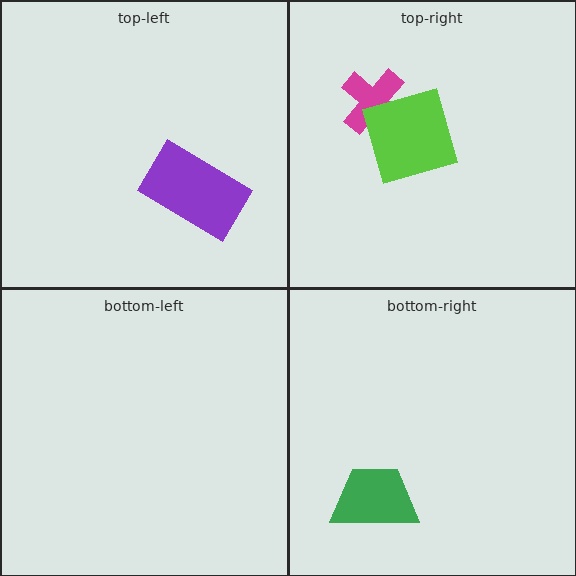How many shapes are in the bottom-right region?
1.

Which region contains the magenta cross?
The top-right region.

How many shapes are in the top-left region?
1.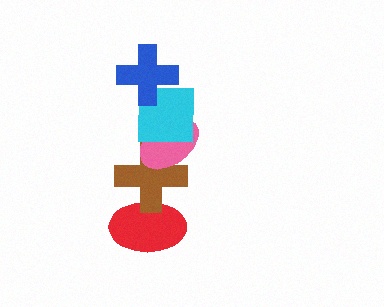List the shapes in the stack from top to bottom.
From top to bottom: the blue cross, the cyan square, the pink ellipse, the brown cross, the red ellipse.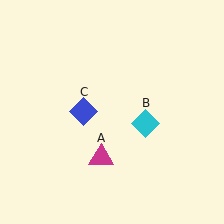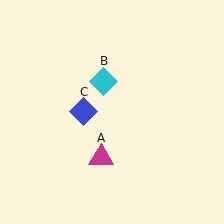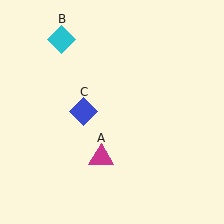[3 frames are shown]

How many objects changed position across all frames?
1 object changed position: cyan diamond (object B).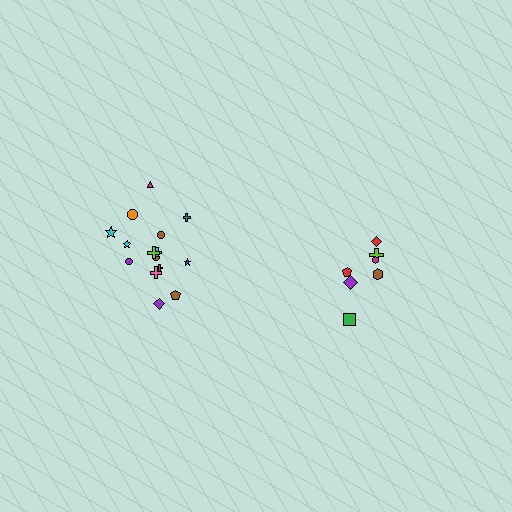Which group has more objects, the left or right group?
The left group.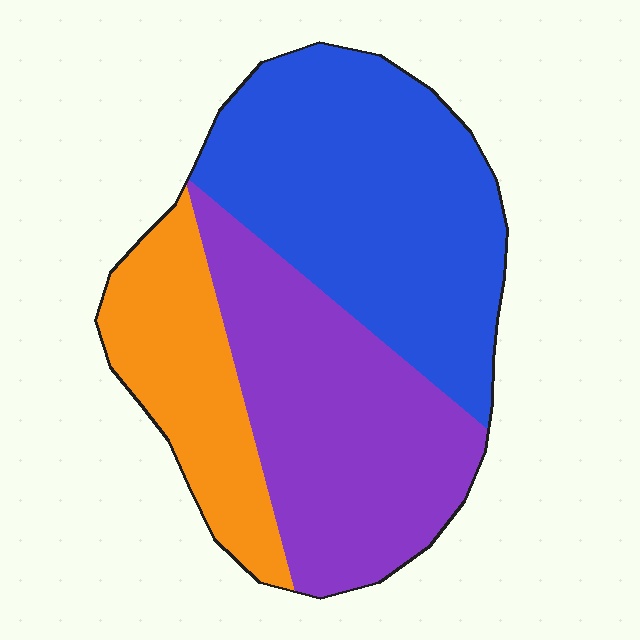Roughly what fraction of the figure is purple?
Purple takes up between a third and a half of the figure.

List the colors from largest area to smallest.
From largest to smallest: blue, purple, orange.